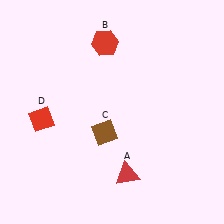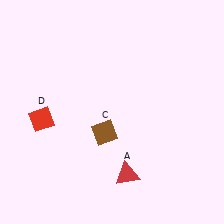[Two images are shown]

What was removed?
The red hexagon (B) was removed in Image 2.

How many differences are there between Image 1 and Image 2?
There is 1 difference between the two images.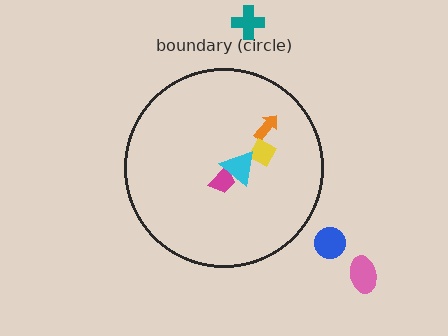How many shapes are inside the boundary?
4 inside, 3 outside.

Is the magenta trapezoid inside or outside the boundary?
Inside.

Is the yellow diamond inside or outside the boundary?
Inside.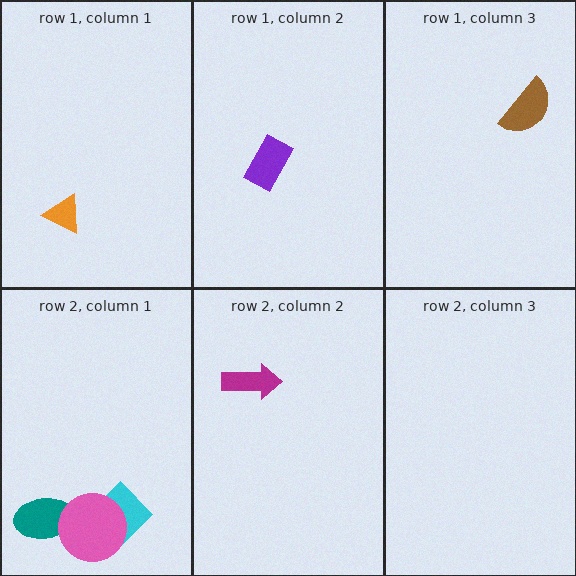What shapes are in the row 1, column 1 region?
The orange triangle.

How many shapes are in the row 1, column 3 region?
1.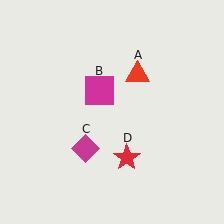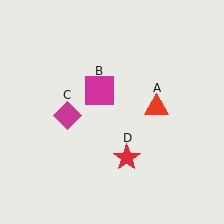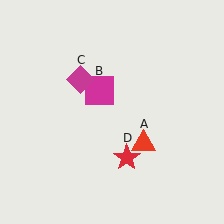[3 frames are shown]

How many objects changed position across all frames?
2 objects changed position: red triangle (object A), magenta diamond (object C).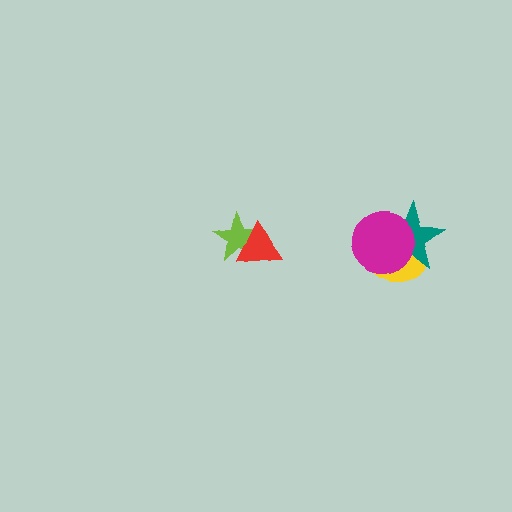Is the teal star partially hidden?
Yes, it is partially covered by another shape.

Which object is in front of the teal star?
The magenta circle is in front of the teal star.